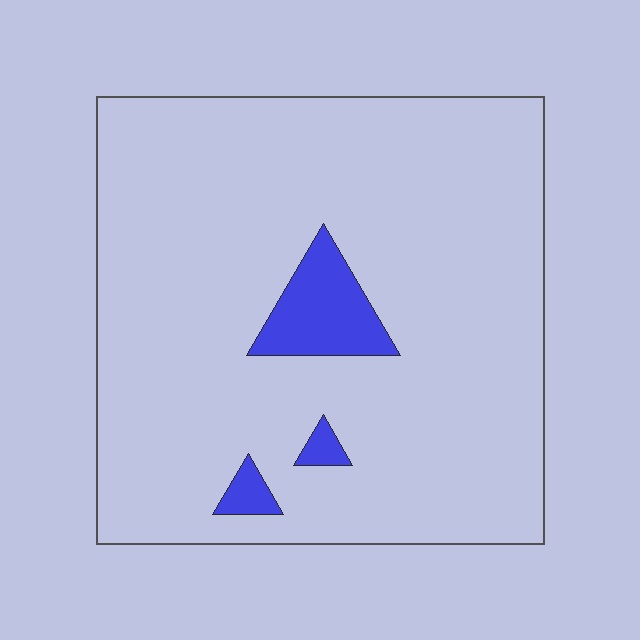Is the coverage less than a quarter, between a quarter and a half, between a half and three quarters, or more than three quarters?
Less than a quarter.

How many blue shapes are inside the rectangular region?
3.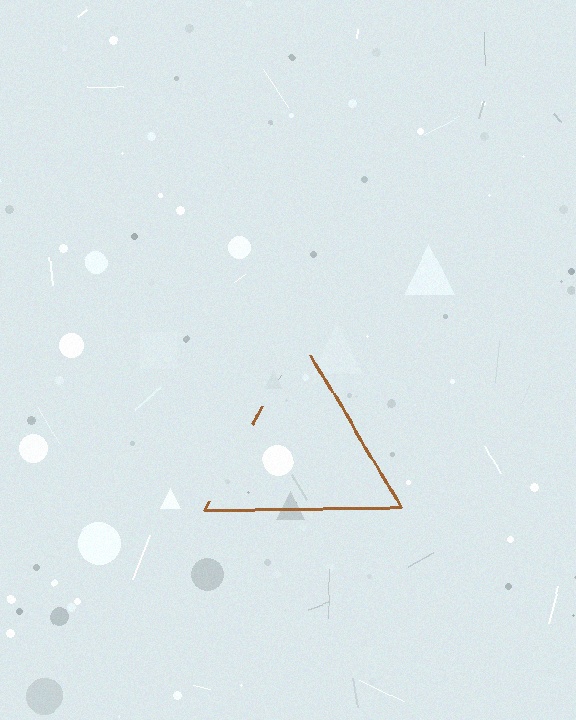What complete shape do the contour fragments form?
The contour fragments form a triangle.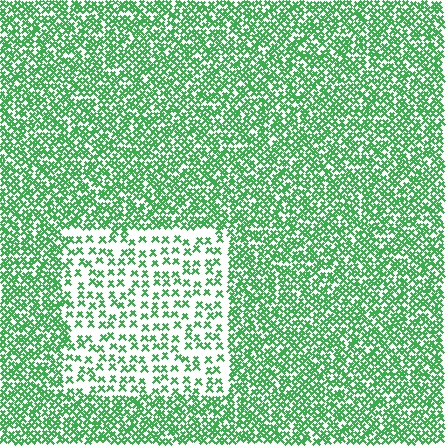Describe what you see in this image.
The image contains small green elements arranged at two different densities. A rectangle-shaped region is visible where the elements are less densely packed than the surrounding area.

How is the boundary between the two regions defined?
The boundary is defined by a change in element density (approximately 2.4x ratio). All elements are the same color, size, and shape.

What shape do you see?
I see a rectangle.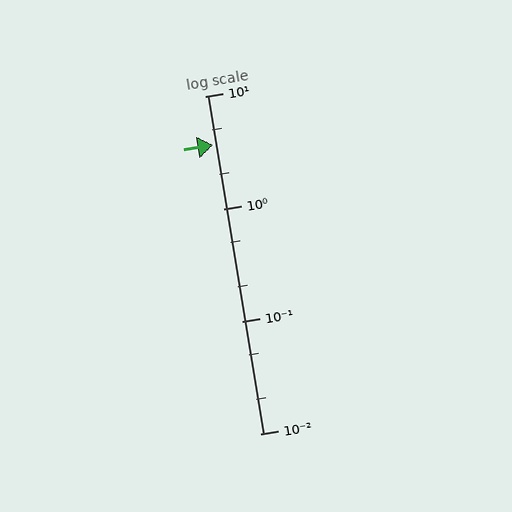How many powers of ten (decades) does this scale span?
The scale spans 3 decades, from 0.01 to 10.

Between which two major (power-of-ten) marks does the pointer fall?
The pointer is between 1 and 10.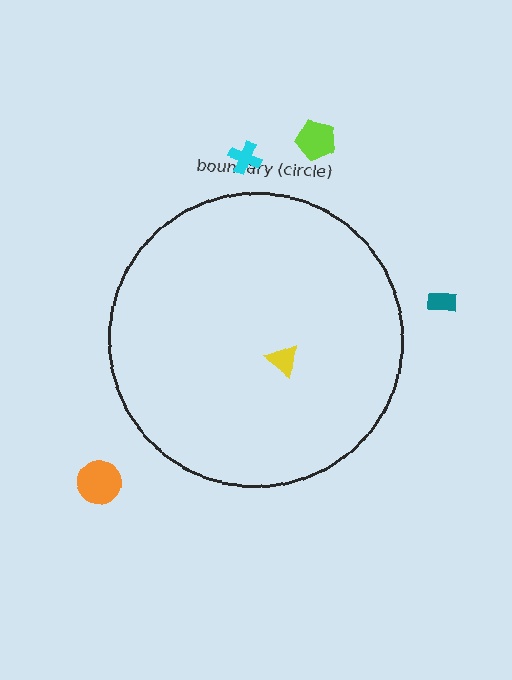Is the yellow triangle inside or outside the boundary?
Inside.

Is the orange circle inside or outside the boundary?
Outside.